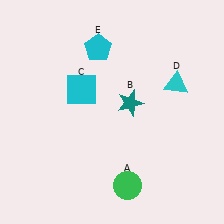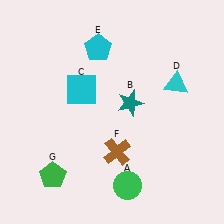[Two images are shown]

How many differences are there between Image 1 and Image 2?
There are 2 differences between the two images.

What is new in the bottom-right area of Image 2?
A brown cross (F) was added in the bottom-right area of Image 2.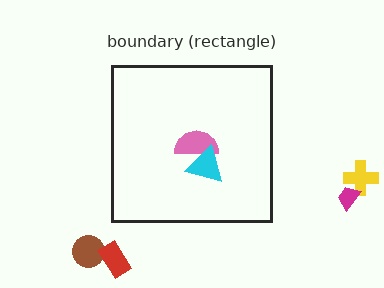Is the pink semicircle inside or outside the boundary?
Inside.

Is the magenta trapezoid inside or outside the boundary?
Outside.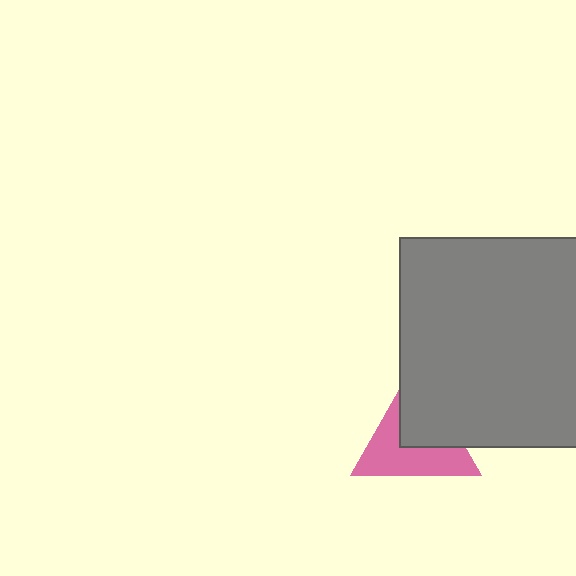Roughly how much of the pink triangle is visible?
About half of it is visible (roughly 56%).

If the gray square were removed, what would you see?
You would see the complete pink triangle.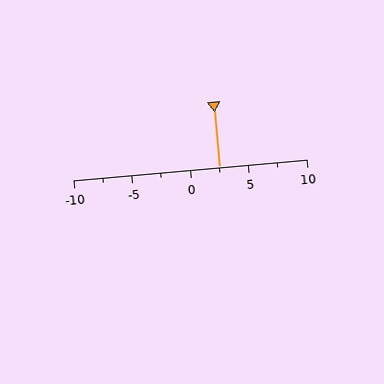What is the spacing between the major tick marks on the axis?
The major ticks are spaced 5 apart.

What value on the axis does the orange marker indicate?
The marker indicates approximately 2.5.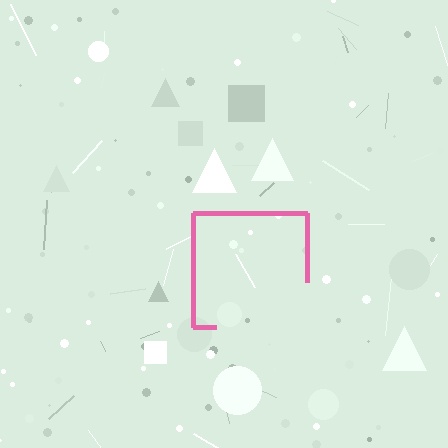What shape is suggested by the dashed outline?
The dashed outline suggests a square.